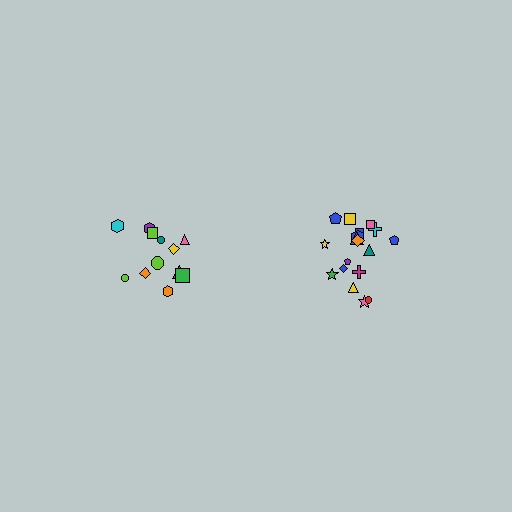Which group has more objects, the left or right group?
The right group.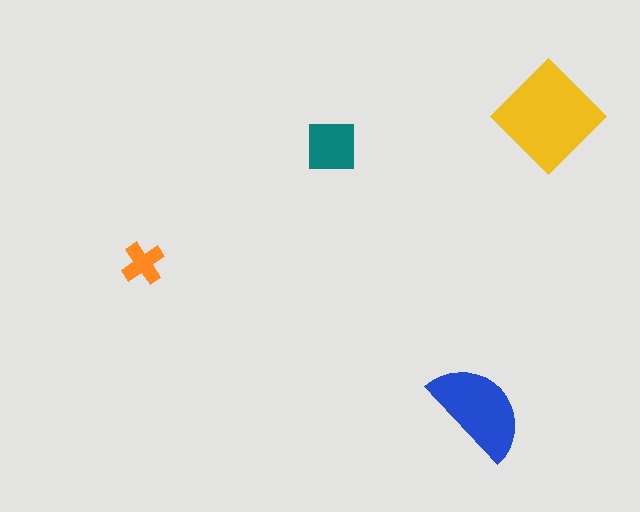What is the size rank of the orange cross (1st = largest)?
4th.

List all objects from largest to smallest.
The yellow diamond, the blue semicircle, the teal square, the orange cross.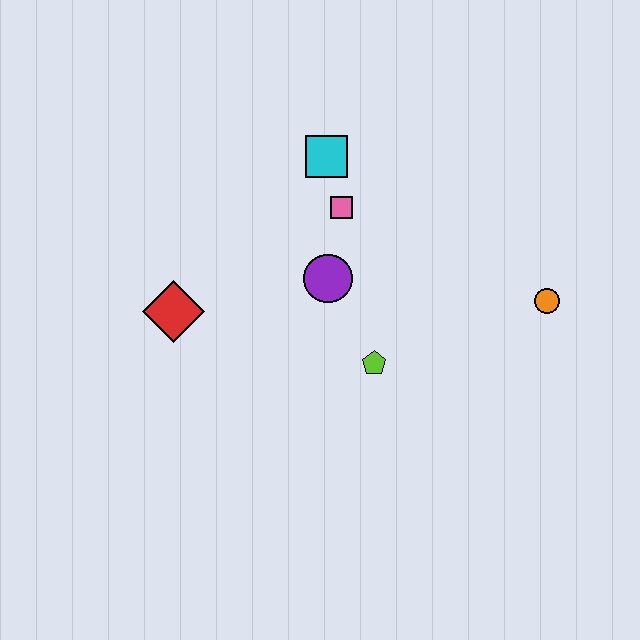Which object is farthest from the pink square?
The orange circle is farthest from the pink square.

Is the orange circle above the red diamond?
Yes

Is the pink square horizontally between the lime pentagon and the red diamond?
Yes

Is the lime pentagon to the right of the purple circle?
Yes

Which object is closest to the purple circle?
The pink square is closest to the purple circle.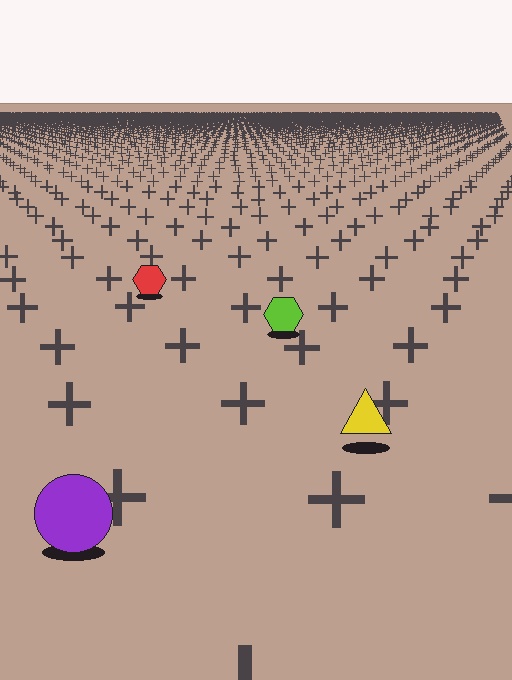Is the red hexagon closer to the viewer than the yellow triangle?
No. The yellow triangle is closer — you can tell from the texture gradient: the ground texture is coarser near it.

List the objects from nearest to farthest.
From nearest to farthest: the purple circle, the yellow triangle, the lime hexagon, the red hexagon.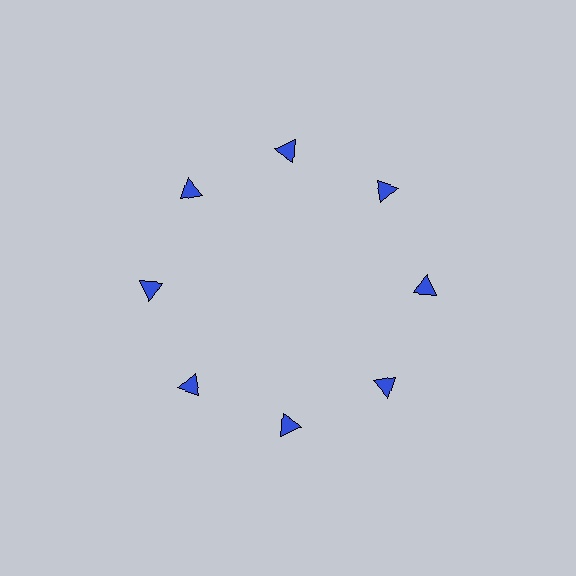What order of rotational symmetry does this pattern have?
This pattern has 8-fold rotational symmetry.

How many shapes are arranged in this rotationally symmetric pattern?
There are 8 shapes, arranged in 8 groups of 1.